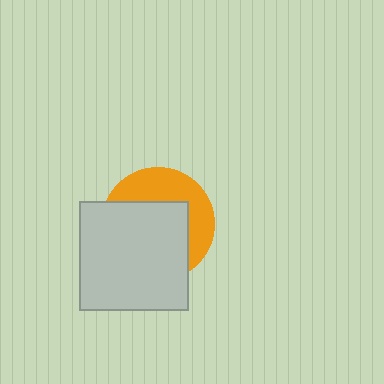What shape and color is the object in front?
The object in front is a light gray square.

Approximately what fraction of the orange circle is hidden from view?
Roughly 61% of the orange circle is hidden behind the light gray square.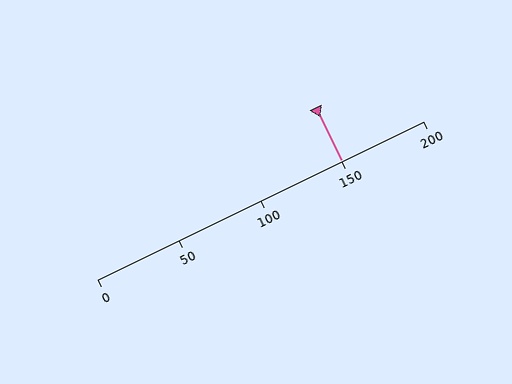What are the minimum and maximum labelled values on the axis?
The axis runs from 0 to 200.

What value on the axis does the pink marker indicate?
The marker indicates approximately 150.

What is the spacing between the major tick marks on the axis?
The major ticks are spaced 50 apart.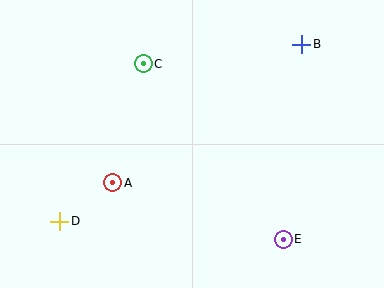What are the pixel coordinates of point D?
Point D is at (60, 221).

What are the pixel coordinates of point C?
Point C is at (143, 64).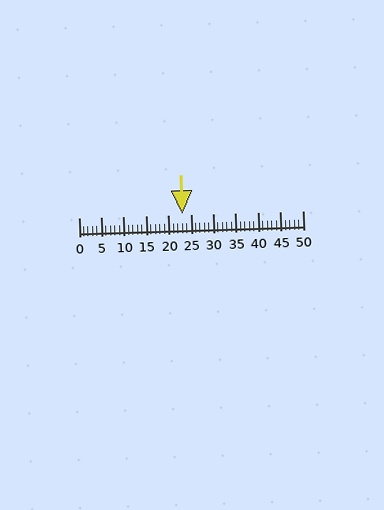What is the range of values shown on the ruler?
The ruler shows values from 0 to 50.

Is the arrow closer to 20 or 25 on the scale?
The arrow is closer to 25.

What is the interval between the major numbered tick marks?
The major tick marks are spaced 5 units apart.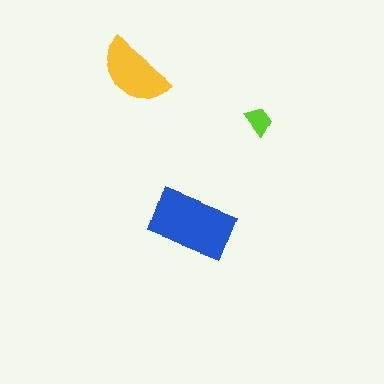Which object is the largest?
The blue rectangle.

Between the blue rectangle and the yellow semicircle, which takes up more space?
The blue rectangle.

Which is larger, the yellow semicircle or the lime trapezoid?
The yellow semicircle.